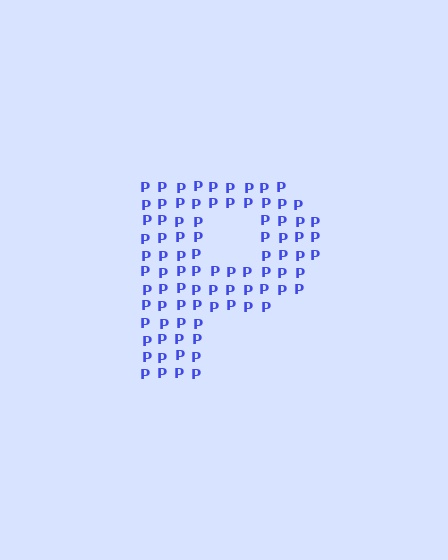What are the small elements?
The small elements are letter P's.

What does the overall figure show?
The overall figure shows the letter P.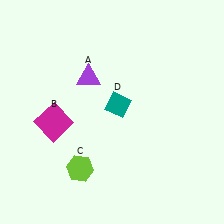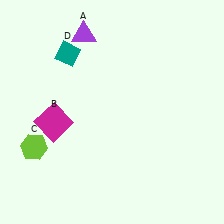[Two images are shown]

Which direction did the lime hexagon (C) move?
The lime hexagon (C) moved left.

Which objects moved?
The objects that moved are: the purple triangle (A), the lime hexagon (C), the teal diamond (D).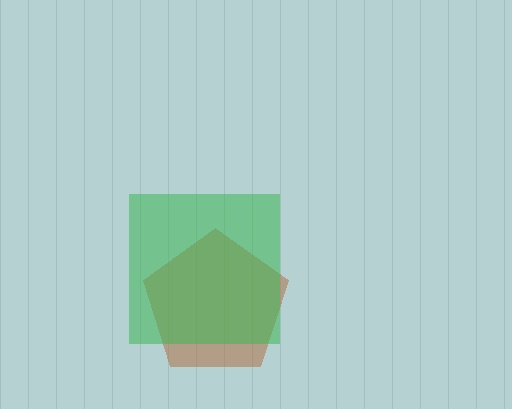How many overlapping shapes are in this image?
There are 2 overlapping shapes in the image.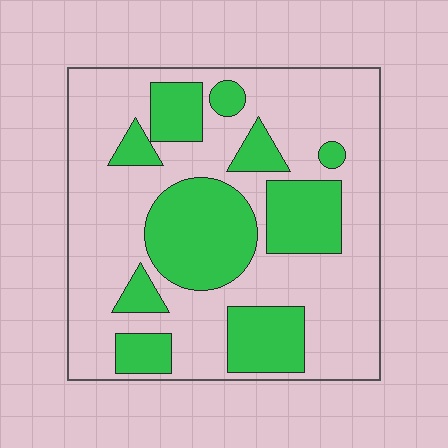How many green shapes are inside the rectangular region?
10.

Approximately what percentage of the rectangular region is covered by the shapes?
Approximately 35%.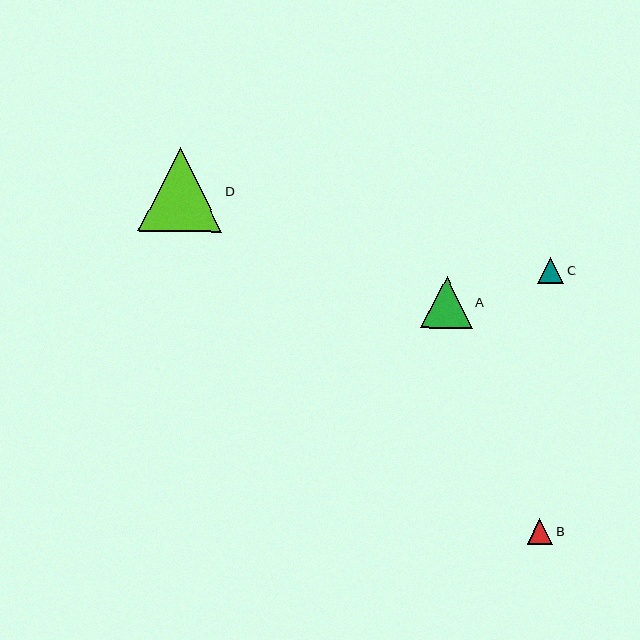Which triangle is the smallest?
Triangle B is the smallest with a size of approximately 25 pixels.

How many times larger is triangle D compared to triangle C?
Triangle D is approximately 3.2 times the size of triangle C.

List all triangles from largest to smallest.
From largest to smallest: D, A, C, B.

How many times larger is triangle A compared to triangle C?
Triangle A is approximately 2.0 times the size of triangle C.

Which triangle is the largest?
Triangle D is the largest with a size of approximately 84 pixels.